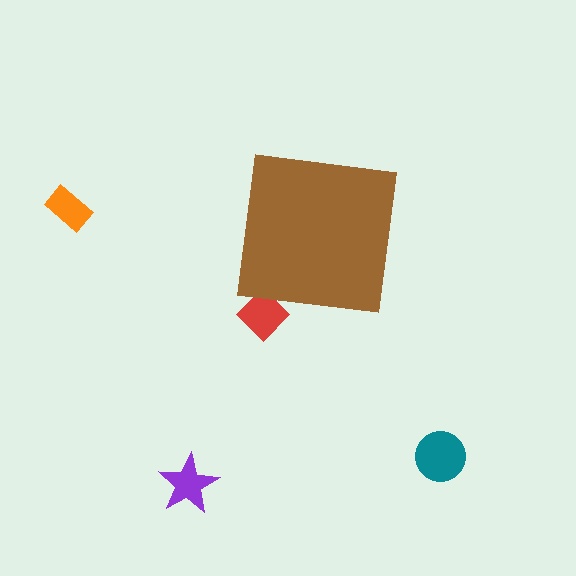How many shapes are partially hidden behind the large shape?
1 shape is partially hidden.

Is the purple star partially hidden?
No, the purple star is fully visible.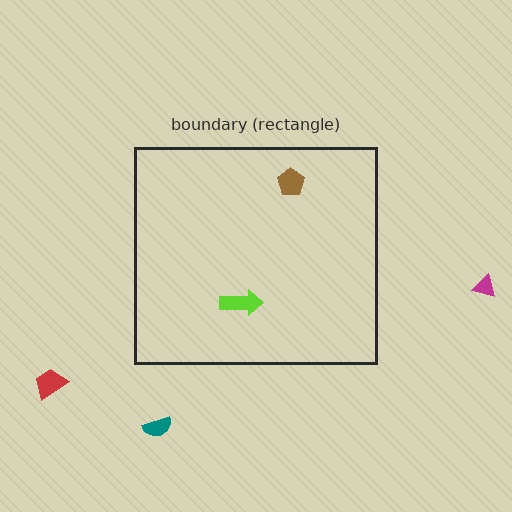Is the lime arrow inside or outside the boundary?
Inside.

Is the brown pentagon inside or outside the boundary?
Inside.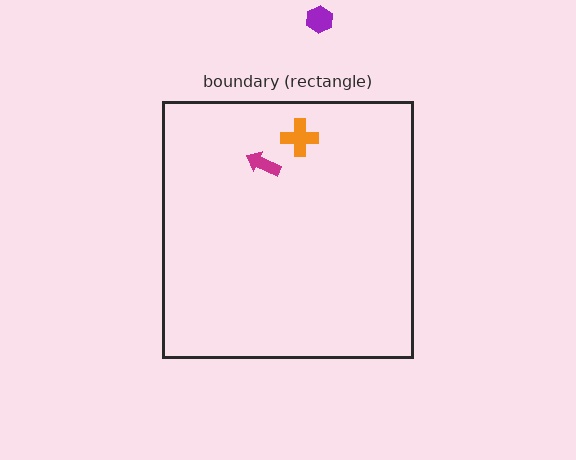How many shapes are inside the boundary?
2 inside, 1 outside.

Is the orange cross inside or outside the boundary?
Inside.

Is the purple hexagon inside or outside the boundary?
Outside.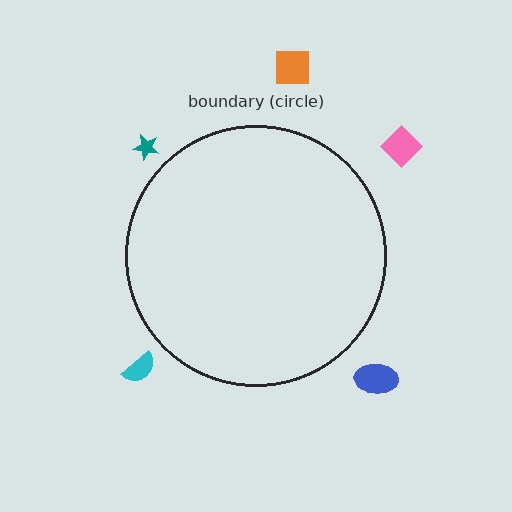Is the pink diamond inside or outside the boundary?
Outside.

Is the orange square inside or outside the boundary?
Outside.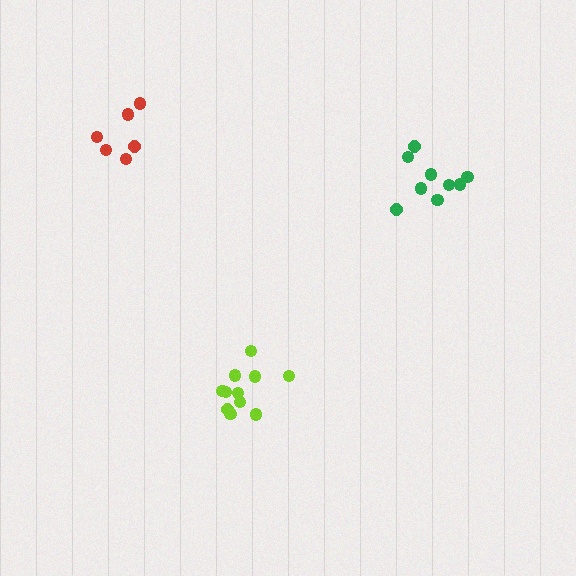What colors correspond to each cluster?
The clusters are colored: lime, red, green.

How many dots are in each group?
Group 1: 11 dots, Group 2: 6 dots, Group 3: 9 dots (26 total).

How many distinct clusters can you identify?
There are 3 distinct clusters.